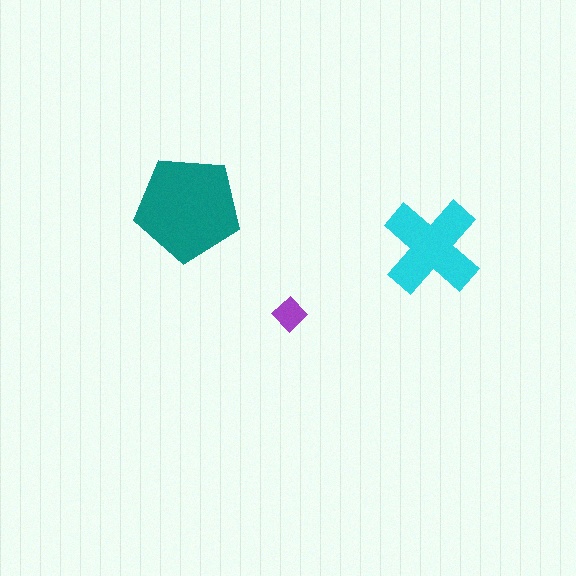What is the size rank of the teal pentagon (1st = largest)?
1st.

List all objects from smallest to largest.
The purple diamond, the cyan cross, the teal pentagon.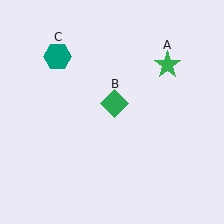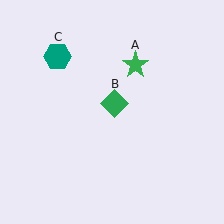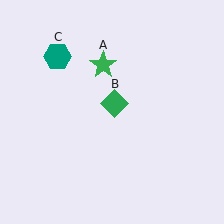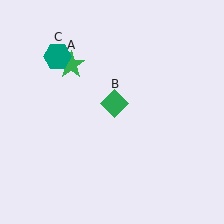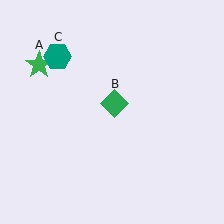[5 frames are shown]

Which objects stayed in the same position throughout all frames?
Green diamond (object B) and teal hexagon (object C) remained stationary.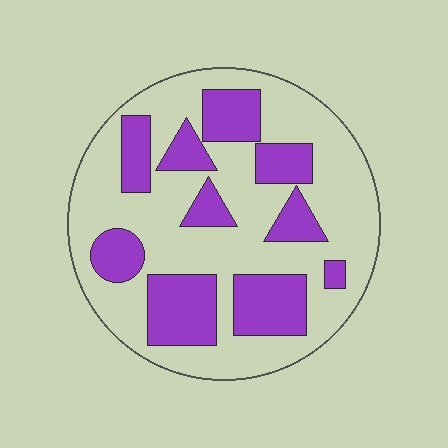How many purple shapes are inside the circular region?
10.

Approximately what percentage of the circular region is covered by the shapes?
Approximately 35%.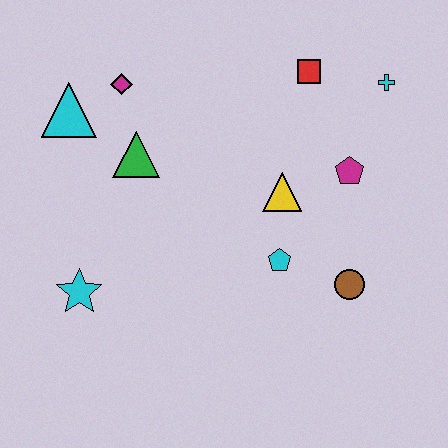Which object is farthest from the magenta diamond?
The brown circle is farthest from the magenta diamond.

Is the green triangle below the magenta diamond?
Yes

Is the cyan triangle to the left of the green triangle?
Yes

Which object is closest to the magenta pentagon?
The yellow triangle is closest to the magenta pentagon.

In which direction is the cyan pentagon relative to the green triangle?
The cyan pentagon is to the right of the green triangle.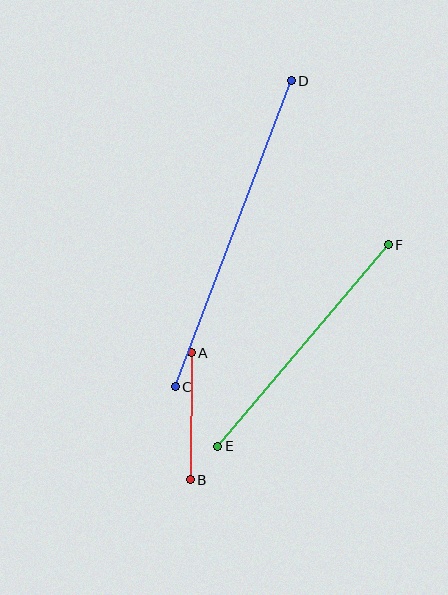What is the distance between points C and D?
The distance is approximately 327 pixels.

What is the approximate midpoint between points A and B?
The midpoint is at approximately (191, 416) pixels.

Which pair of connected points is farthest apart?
Points C and D are farthest apart.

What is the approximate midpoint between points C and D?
The midpoint is at approximately (233, 234) pixels.